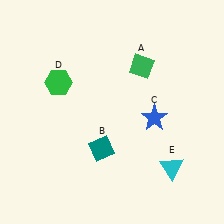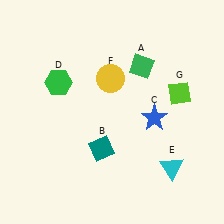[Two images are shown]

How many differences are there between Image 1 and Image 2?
There are 2 differences between the two images.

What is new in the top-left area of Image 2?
A yellow circle (F) was added in the top-left area of Image 2.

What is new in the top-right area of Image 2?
A lime diamond (G) was added in the top-right area of Image 2.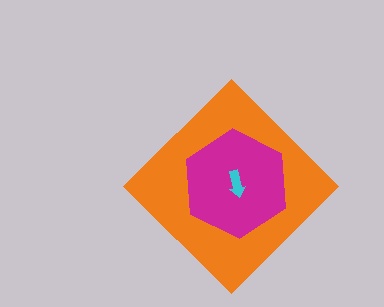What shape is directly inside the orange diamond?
The magenta hexagon.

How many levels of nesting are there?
3.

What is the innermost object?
The cyan arrow.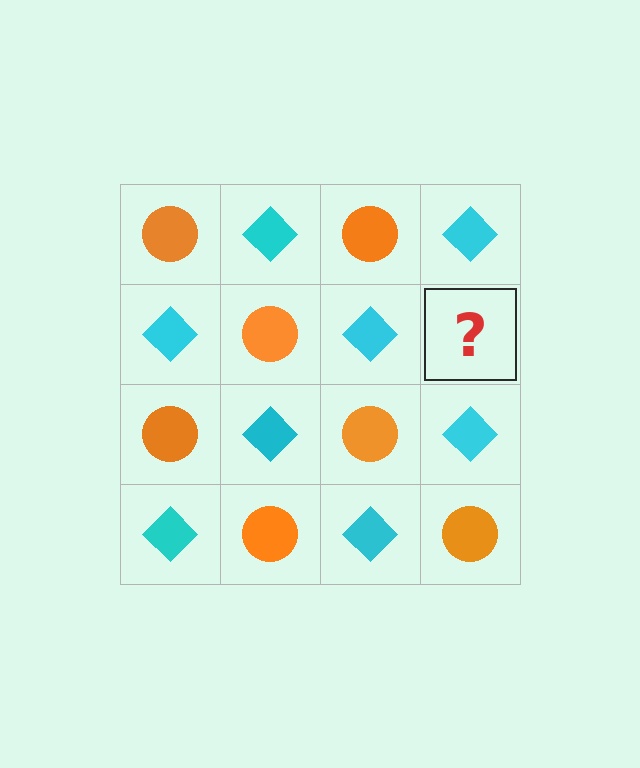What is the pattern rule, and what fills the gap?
The rule is that it alternates orange circle and cyan diamond in a checkerboard pattern. The gap should be filled with an orange circle.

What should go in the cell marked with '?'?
The missing cell should contain an orange circle.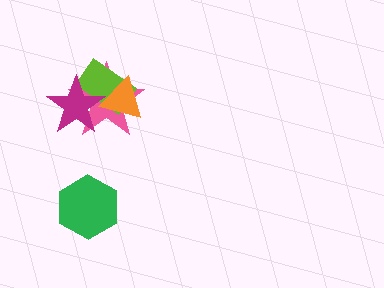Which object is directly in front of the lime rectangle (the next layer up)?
The orange triangle is directly in front of the lime rectangle.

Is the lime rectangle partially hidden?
Yes, it is partially covered by another shape.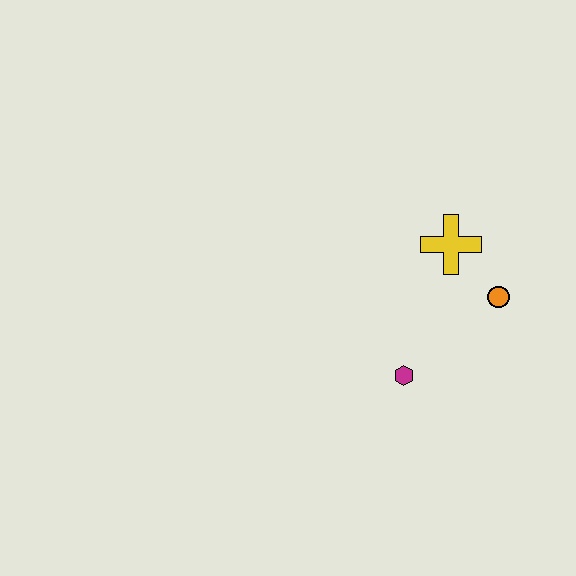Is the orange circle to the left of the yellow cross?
No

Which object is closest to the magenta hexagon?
The orange circle is closest to the magenta hexagon.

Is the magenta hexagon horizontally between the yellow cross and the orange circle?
No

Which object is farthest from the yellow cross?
The magenta hexagon is farthest from the yellow cross.